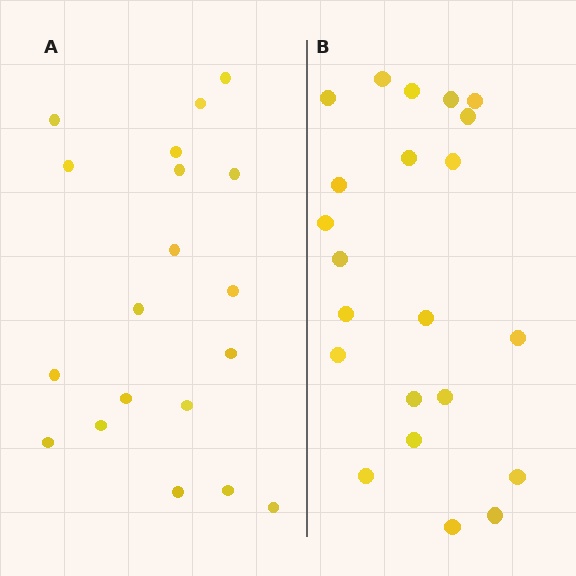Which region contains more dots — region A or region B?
Region B (the right region) has more dots.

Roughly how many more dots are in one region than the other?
Region B has just a few more — roughly 2 or 3 more dots than region A.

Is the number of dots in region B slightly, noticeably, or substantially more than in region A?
Region B has only slightly more — the two regions are fairly close. The ratio is roughly 1.2 to 1.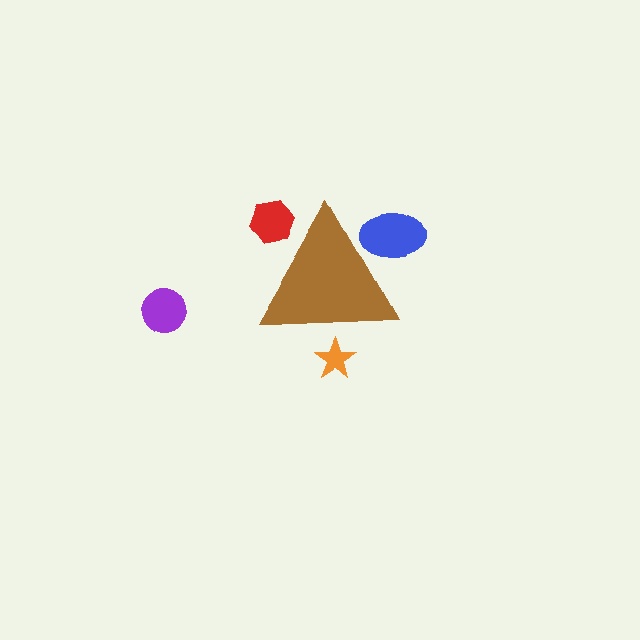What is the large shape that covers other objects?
A brown triangle.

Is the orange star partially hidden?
Yes, the orange star is partially hidden behind the brown triangle.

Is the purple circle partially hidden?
No, the purple circle is fully visible.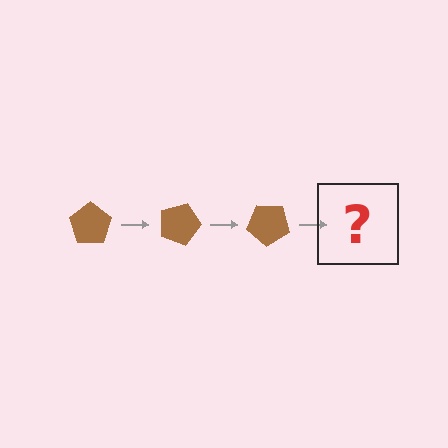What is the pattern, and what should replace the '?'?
The pattern is that the pentagon rotates 20 degrees each step. The '?' should be a brown pentagon rotated 60 degrees.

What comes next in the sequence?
The next element should be a brown pentagon rotated 60 degrees.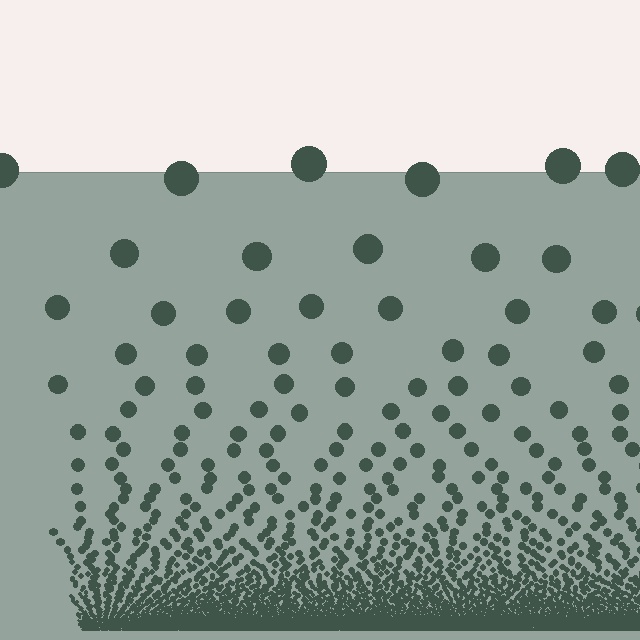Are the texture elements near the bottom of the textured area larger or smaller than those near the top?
Smaller. The gradient is inverted — elements near the bottom are smaller and denser.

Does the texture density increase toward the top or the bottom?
Density increases toward the bottom.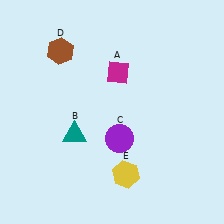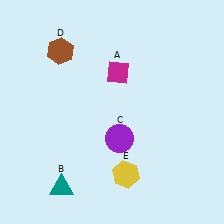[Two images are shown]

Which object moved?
The teal triangle (B) moved down.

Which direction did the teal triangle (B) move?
The teal triangle (B) moved down.